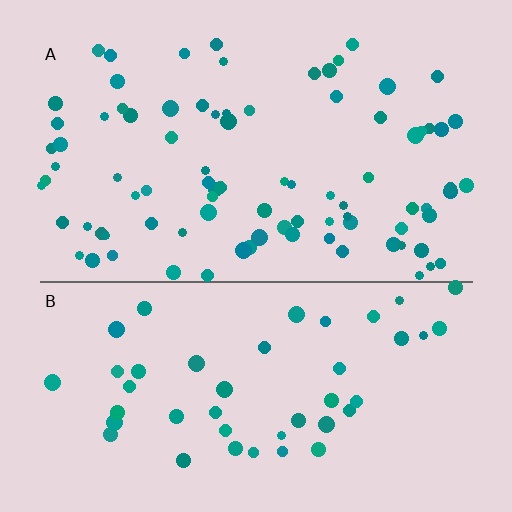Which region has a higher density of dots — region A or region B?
A (the top).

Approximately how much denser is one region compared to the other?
Approximately 1.9× — region A over region B.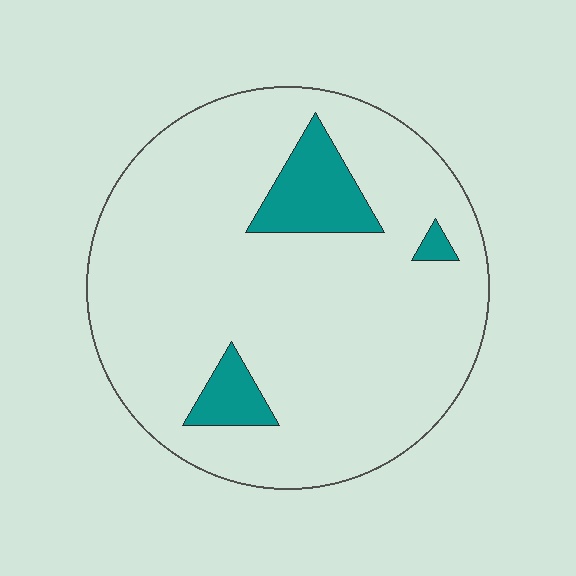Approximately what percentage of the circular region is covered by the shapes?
Approximately 10%.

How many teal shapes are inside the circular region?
3.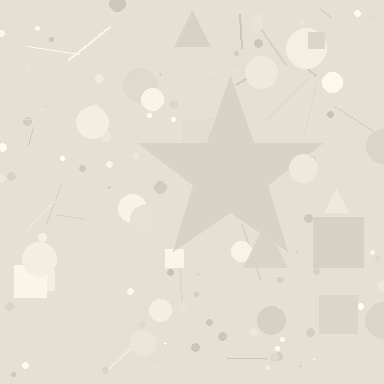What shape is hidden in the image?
A star is hidden in the image.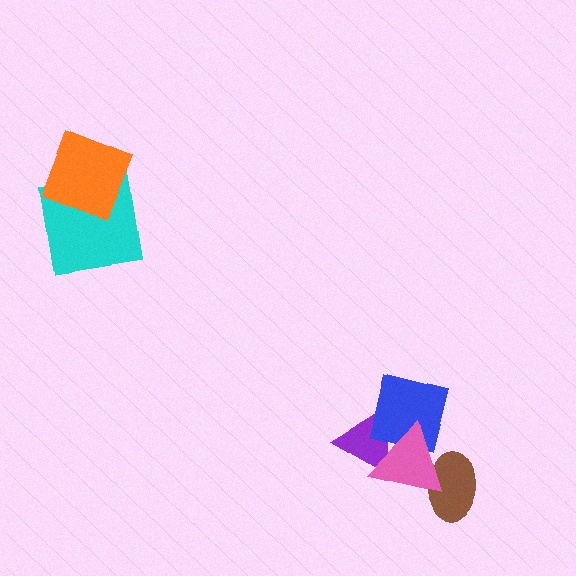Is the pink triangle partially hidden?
No, no other shape covers it.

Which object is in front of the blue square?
The pink triangle is in front of the blue square.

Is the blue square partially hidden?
Yes, it is partially covered by another shape.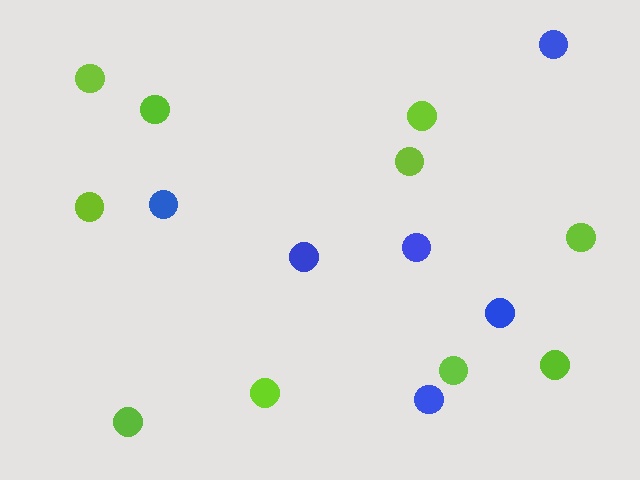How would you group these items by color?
There are 2 groups: one group of lime circles (10) and one group of blue circles (6).